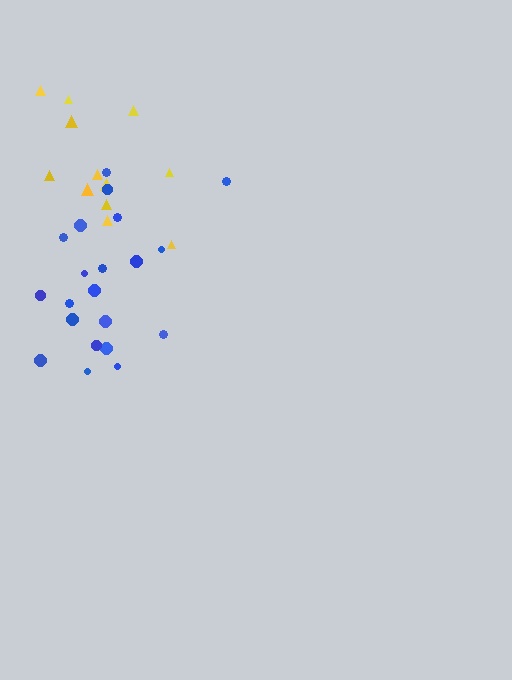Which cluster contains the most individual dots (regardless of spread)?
Blue (21).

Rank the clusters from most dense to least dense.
blue, yellow.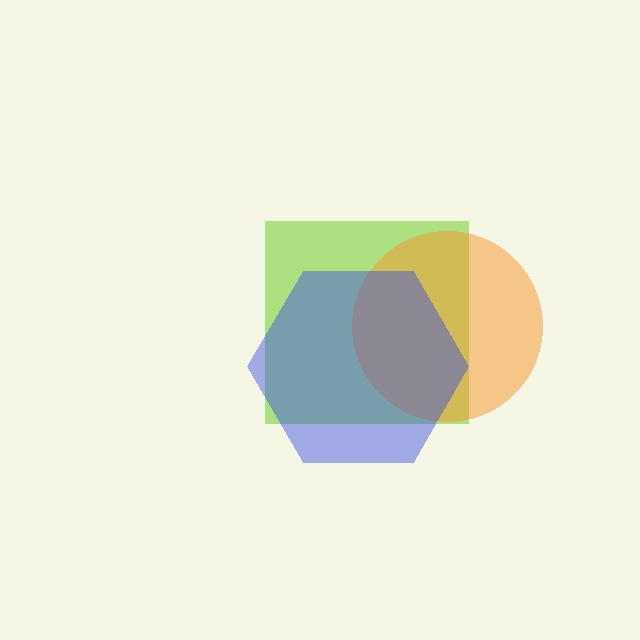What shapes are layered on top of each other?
The layered shapes are: a lime square, an orange circle, a blue hexagon.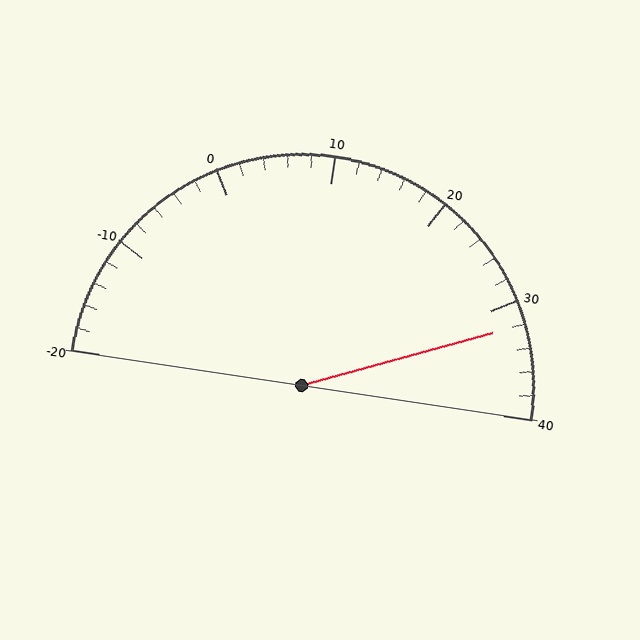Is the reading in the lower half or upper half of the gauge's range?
The reading is in the upper half of the range (-20 to 40).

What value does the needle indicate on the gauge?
The needle indicates approximately 32.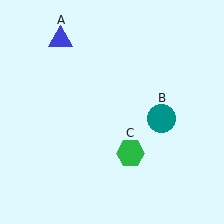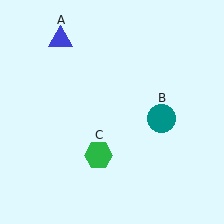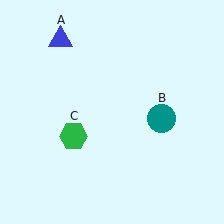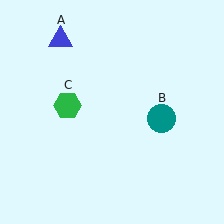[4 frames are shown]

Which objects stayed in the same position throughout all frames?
Blue triangle (object A) and teal circle (object B) remained stationary.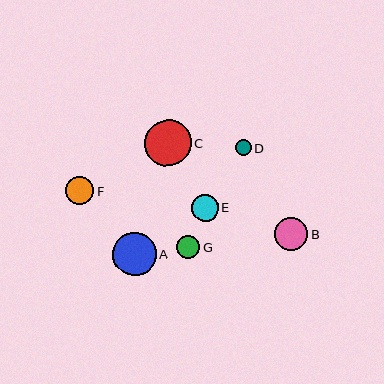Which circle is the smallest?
Circle D is the smallest with a size of approximately 16 pixels.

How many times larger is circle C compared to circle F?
Circle C is approximately 1.6 times the size of circle F.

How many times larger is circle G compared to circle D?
Circle G is approximately 1.4 times the size of circle D.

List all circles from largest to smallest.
From largest to smallest: C, A, B, F, E, G, D.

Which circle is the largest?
Circle C is the largest with a size of approximately 47 pixels.